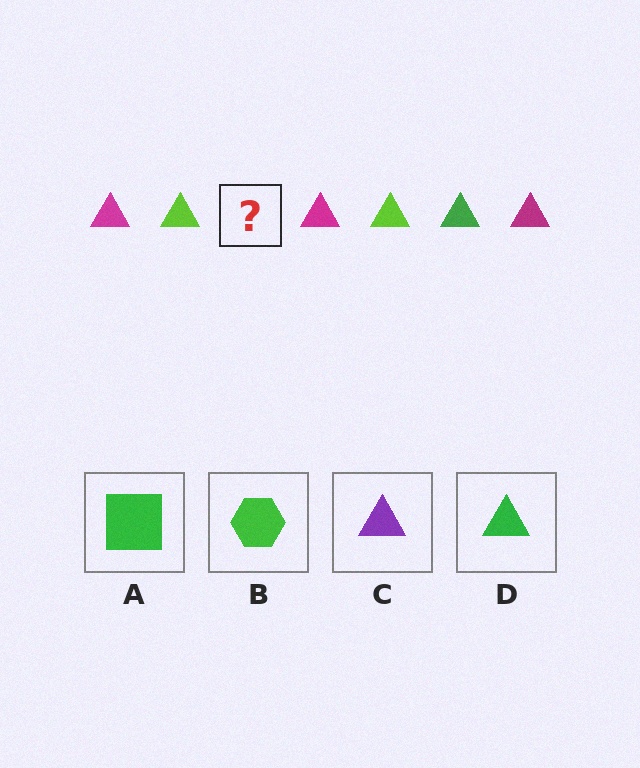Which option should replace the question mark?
Option D.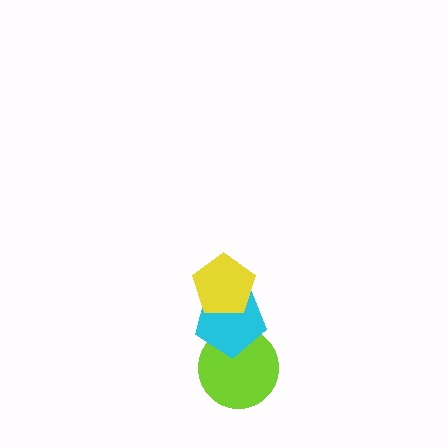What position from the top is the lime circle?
The lime circle is 3rd from the top.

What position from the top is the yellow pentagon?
The yellow pentagon is 1st from the top.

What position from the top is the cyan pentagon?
The cyan pentagon is 2nd from the top.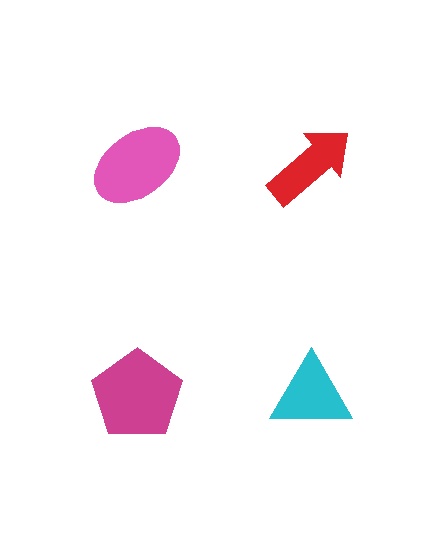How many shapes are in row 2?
2 shapes.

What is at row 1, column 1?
A pink ellipse.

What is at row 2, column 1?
A magenta pentagon.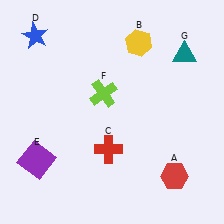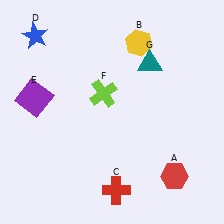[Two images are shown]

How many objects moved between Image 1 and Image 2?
3 objects moved between the two images.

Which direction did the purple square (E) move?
The purple square (E) moved up.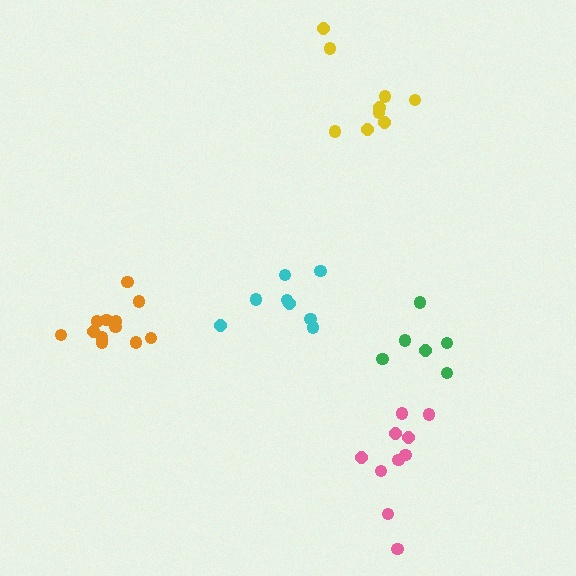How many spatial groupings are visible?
There are 5 spatial groupings.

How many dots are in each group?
Group 1: 8 dots, Group 2: 12 dots, Group 3: 9 dots, Group 4: 10 dots, Group 5: 6 dots (45 total).